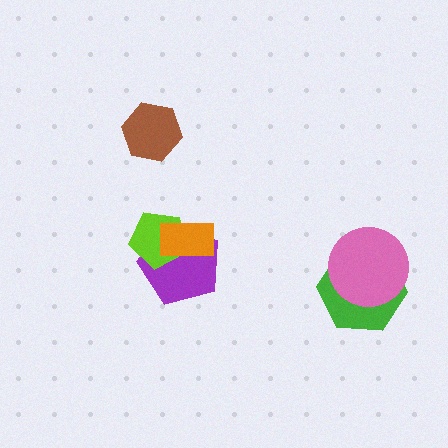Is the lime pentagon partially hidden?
Yes, it is partially covered by another shape.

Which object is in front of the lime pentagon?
The orange rectangle is in front of the lime pentagon.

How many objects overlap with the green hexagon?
1 object overlaps with the green hexagon.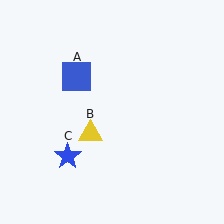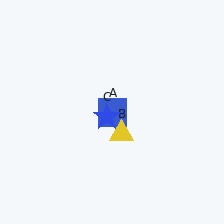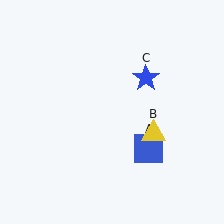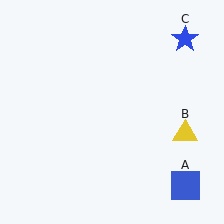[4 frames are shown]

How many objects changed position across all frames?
3 objects changed position: blue square (object A), yellow triangle (object B), blue star (object C).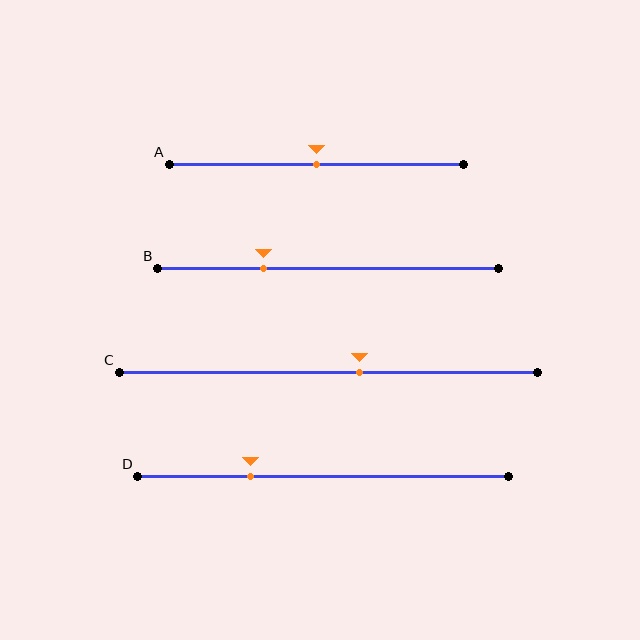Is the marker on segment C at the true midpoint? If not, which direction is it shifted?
No, the marker on segment C is shifted to the right by about 7% of the segment length.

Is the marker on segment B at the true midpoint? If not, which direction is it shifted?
No, the marker on segment B is shifted to the left by about 19% of the segment length.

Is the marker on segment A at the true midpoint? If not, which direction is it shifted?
Yes, the marker on segment A is at the true midpoint.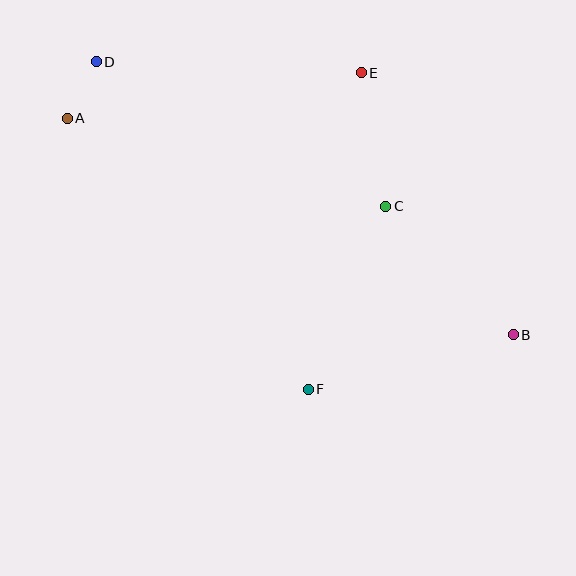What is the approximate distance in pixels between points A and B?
The distance between A and B is approximately 496 pixels.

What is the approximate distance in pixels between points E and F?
The distance between E and F is approximately 321 pixels.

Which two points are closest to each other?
Points A and D are closest to each other.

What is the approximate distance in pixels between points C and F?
The distance between C and F is approximately 199 pixels.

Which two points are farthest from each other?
Points B and D are farthest from each other.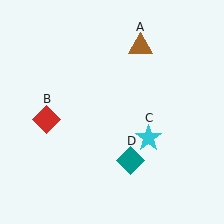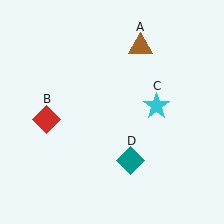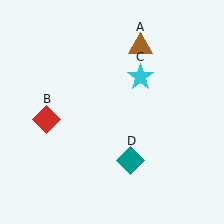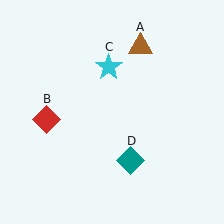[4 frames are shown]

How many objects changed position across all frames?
1 object changed position: cyan star (object C).